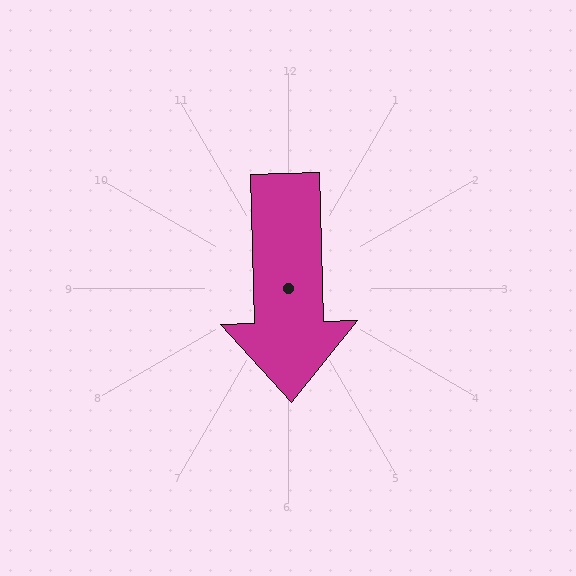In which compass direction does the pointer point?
South.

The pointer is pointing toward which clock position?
Roughly 6 o'clock.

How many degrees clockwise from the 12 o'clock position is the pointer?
Approximately 178 degrees.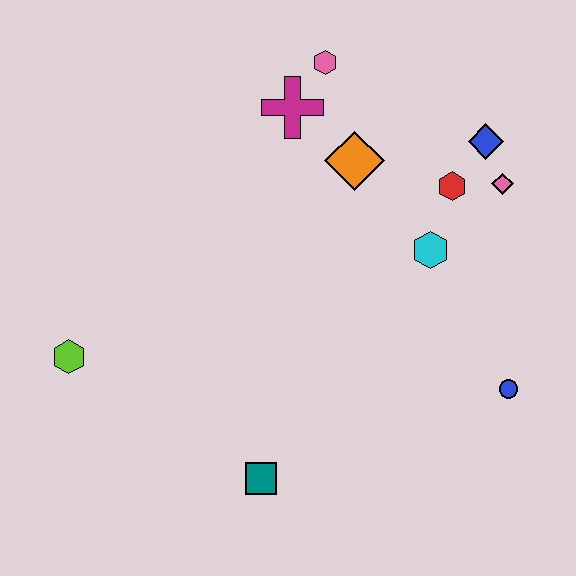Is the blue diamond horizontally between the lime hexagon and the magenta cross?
No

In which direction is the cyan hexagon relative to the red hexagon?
The cyan hexagon is below the red hexagon.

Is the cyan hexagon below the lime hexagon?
No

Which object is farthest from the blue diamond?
The lime hexagon is farthest from the blue diamond.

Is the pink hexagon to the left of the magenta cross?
No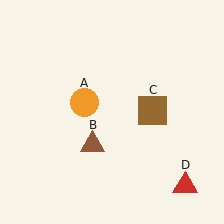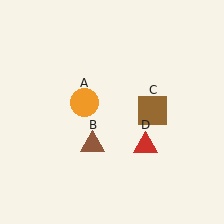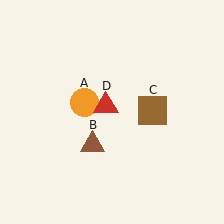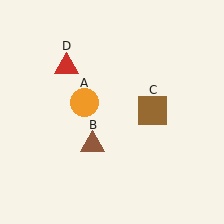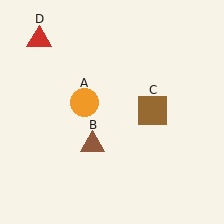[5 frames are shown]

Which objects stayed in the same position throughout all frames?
Orange circle (object A) and brown triangle (object B) and brown square (object C) remained stationary.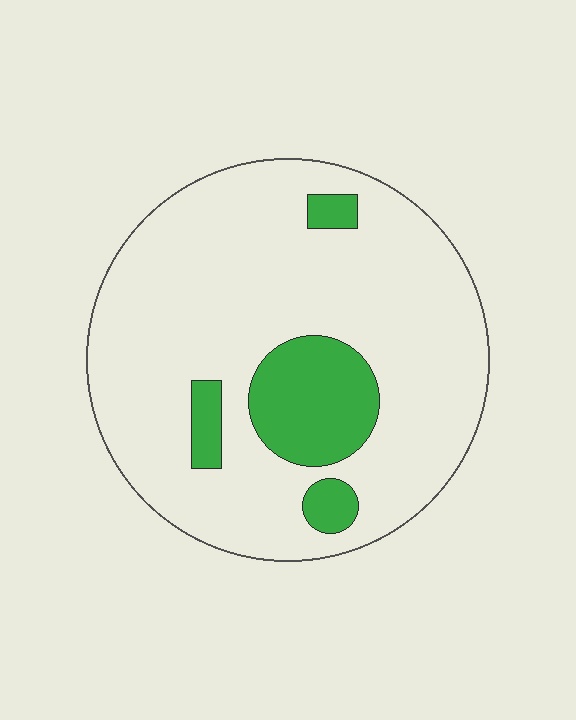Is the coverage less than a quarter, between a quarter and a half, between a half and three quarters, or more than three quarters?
Less than a quarter.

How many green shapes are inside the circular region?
4.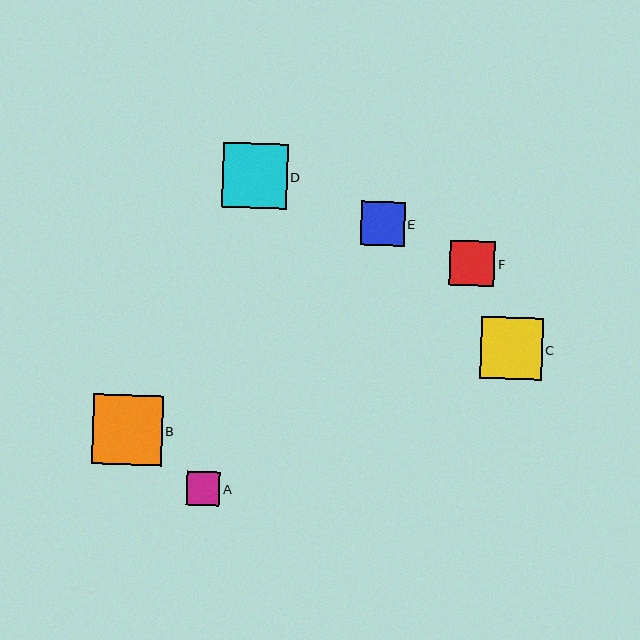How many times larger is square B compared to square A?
Square B is approximately 2.1 times the size of square A.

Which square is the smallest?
Square A is the smallest with a size of approximately 33 pixels.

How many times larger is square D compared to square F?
Square D is approximately 1.4 times the size of square F.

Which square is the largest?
Square B is the largest with a size of approximately 70 pixels.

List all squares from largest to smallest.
From largest to smallest: B, D, C, F, E, A.